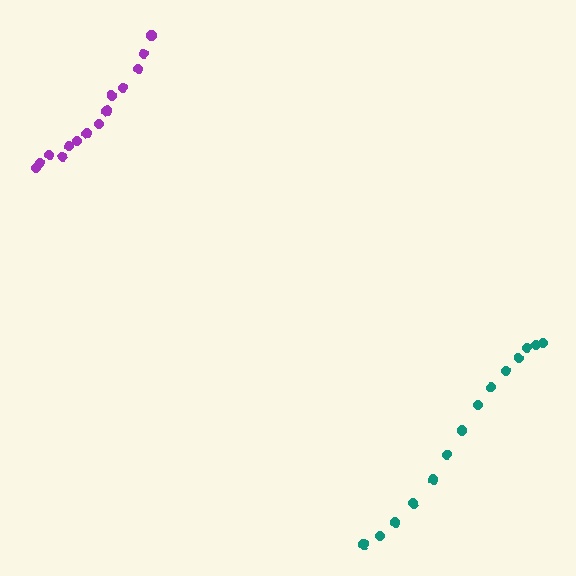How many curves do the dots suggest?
There are 2 distinct paths.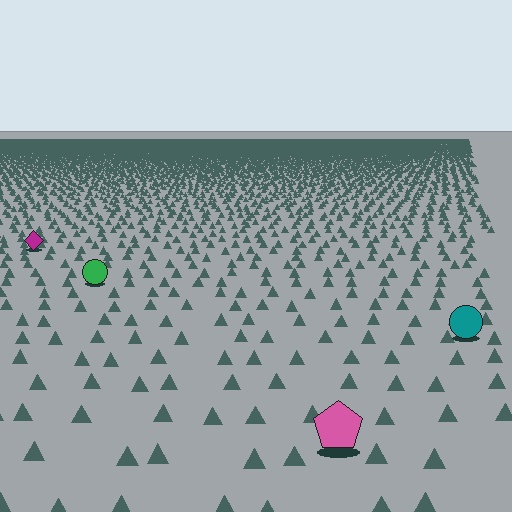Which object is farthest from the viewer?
The magenta diamond is farthest from the viewer. It appears smaller and the ground texture around it is denser.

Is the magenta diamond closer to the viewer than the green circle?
No. The green circle is closer — you can tell from the texture gradient: the ground texture is coarser near it.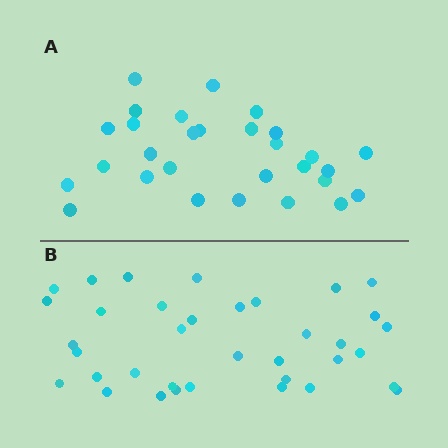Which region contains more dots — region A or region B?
Region B (the bottom region) has more dots.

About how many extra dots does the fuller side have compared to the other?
Region B has roughly 8 or so more dots than region A.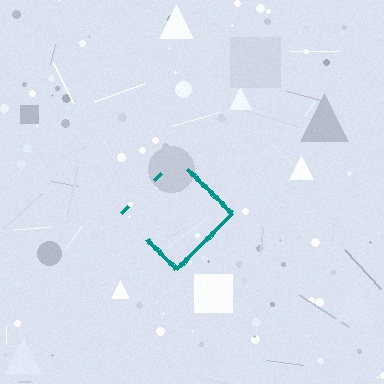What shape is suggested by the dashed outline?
The dashed outline suggests a diamond.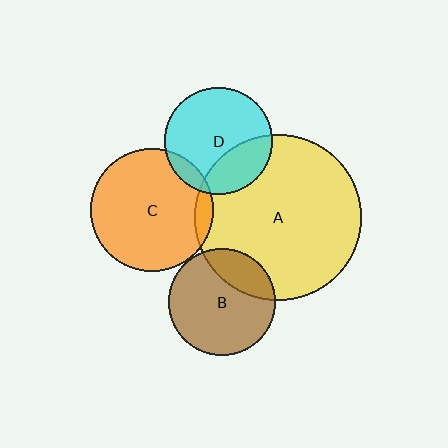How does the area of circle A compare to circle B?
Approximately 2.4 times.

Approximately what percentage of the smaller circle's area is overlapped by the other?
Approximately 25%.